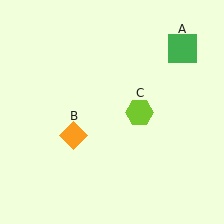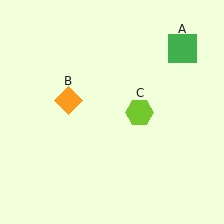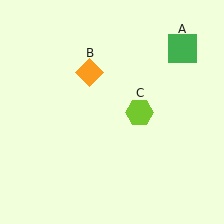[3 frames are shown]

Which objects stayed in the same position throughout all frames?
Green square (object A) and lime hexagon (object C) remained stationary.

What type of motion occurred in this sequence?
The orange diamond (object B) rotated clockwise around the center of the scene.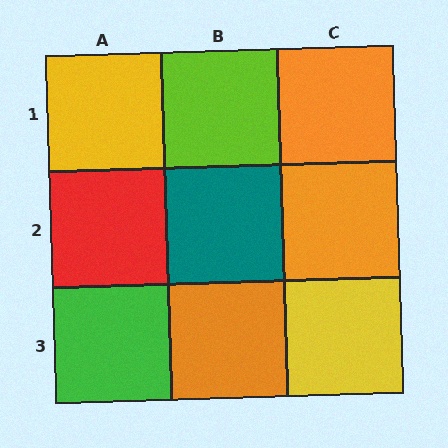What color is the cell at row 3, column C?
Yellow.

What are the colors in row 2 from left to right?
Red, teal, orange.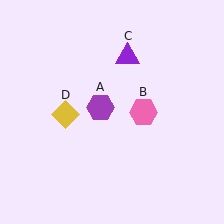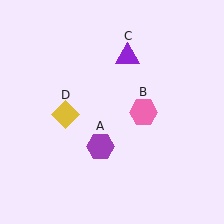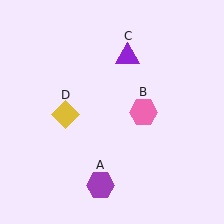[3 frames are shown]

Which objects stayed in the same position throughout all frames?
Pink hexagon (object B) and purple triangle (object C) and yellow diamond (object D) remained stationary.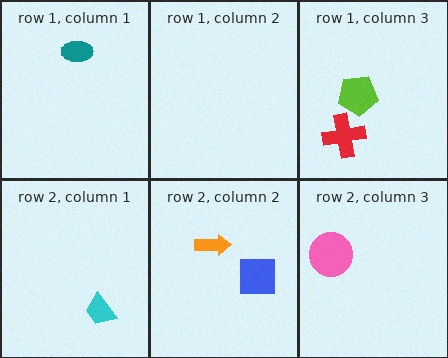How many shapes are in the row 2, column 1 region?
1.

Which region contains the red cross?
The row 1, column 3 region.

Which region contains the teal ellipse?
The row 1, column 1 region.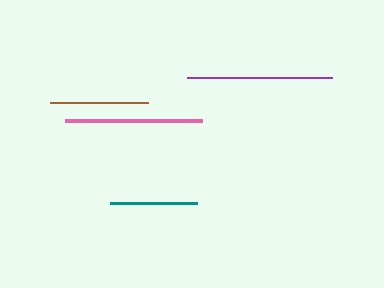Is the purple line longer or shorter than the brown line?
The purple line is longer than the brown line.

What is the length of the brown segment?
The brown segment is approximately 98 pixels long.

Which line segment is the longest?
The purple line is the longest at approximately 145 pixels.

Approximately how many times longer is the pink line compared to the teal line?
The pink line is approximately 1.6 times the length of the teal line.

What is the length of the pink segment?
The pink segment is approximately 137 pixels long.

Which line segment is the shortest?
The teal line is the shortest at approximately 86 pixels.